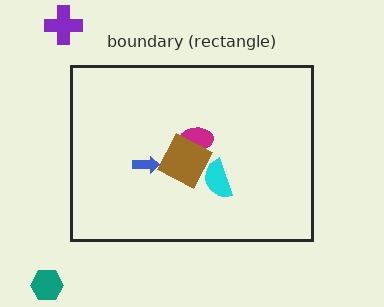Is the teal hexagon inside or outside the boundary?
Outside.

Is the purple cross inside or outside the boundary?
Outside.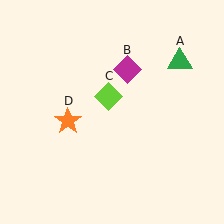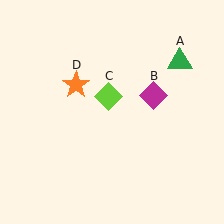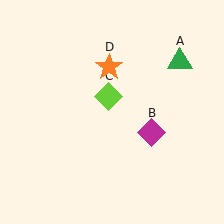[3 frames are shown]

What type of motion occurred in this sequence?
The magenta diamond (object B), orange star (object D) rotated clockwise around the center of the scene.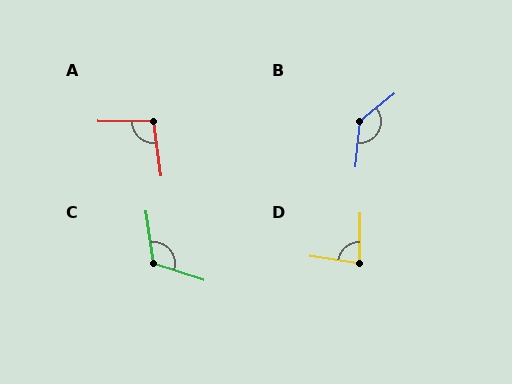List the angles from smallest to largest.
D (82°), A (97°), C (116°), B (135°).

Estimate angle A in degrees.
Approximately 97 degrees.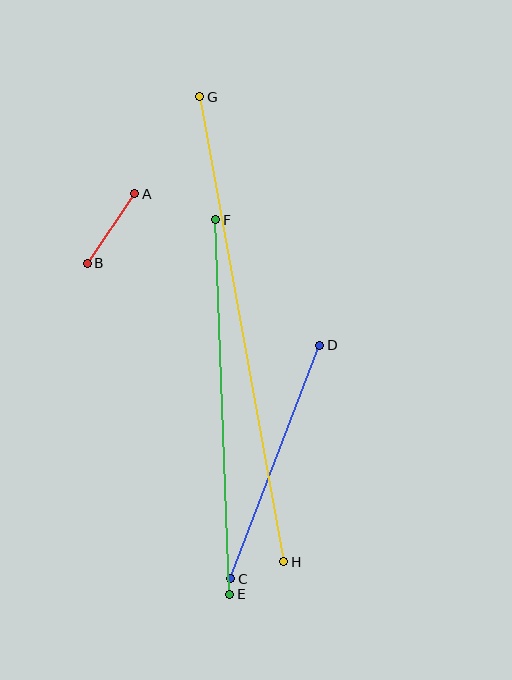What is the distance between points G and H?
The distance is approximately 473 pixels.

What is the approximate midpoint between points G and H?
The midpoint is at approximately (242, 329) pixels.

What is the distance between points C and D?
The distance is approximately 250 pixels.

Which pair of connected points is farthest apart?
Points G and H are farthest apart.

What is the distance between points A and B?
The distance is approximately 85 pixels.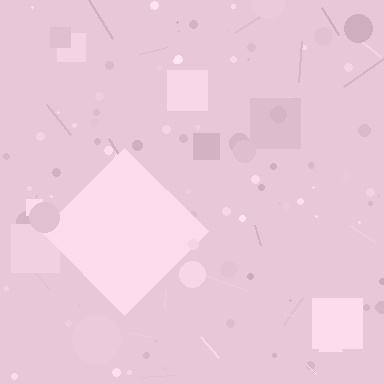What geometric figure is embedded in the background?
A diamond is embedded in the background.